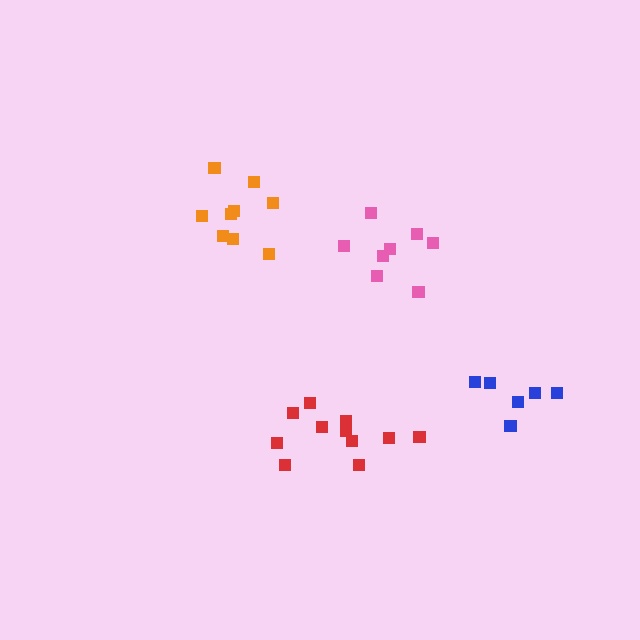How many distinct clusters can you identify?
There are 4 distinct clusters.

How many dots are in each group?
Group 1: 8 dots, Group 2: 9 dots, Group 3: 11 dots, Group 4: 6 dots (34 total).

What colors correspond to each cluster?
The clusters are colored: pink, orange, red, blue.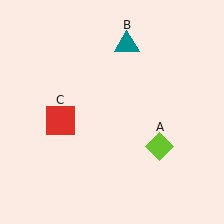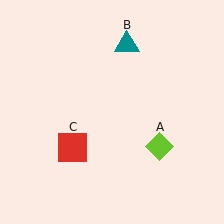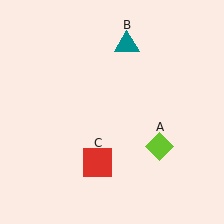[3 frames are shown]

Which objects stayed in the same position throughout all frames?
Lime diamond (object A) and teal triangle (object B) remained stationary.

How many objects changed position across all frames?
1 object changed position: red square (object C).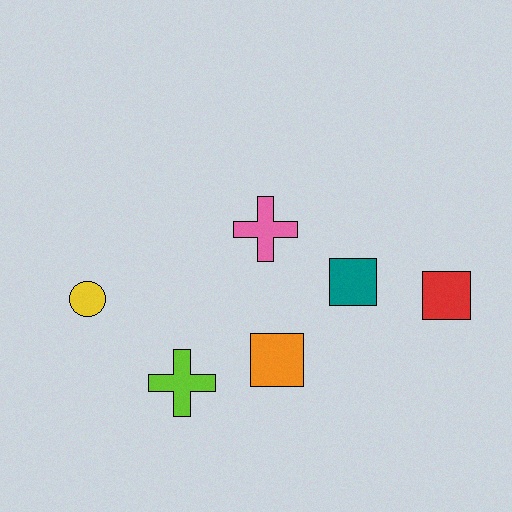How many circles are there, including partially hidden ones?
There is 1 circle.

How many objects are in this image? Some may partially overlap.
There are 6 objects.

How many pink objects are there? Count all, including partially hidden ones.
There is 1 pink object.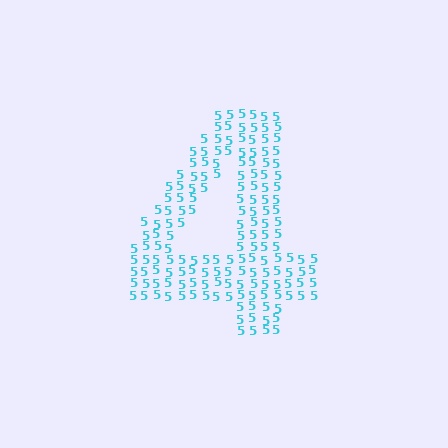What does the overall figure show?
The overall figure shows the digit 4.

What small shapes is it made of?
It is made of small digit 5's.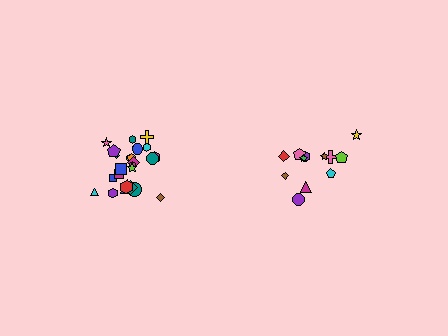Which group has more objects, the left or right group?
The left group.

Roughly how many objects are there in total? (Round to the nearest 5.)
Roughly 35 objects in total.